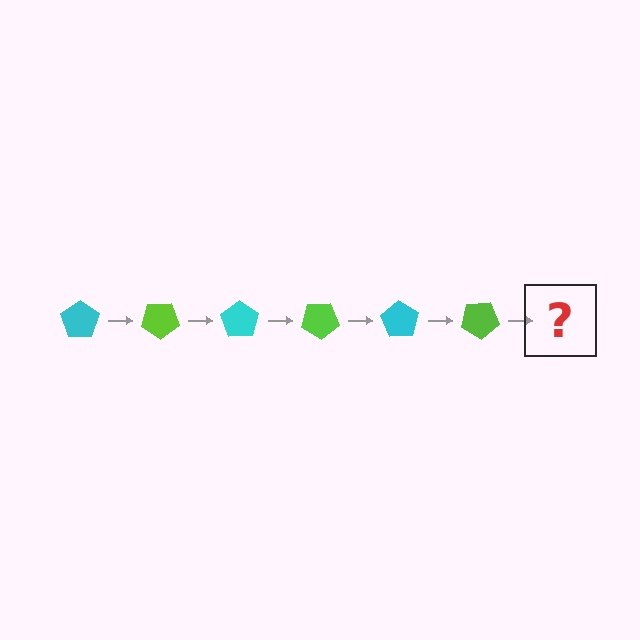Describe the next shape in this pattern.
It should be a cyan pentagon, rotated 210 degrees from the start.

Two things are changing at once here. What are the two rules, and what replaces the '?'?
The two rules are that it rotates 35 degrees each step and the color cycles through cyan and lime. The '?' should be a cyan pentagon, rotated 210 degrees from the start.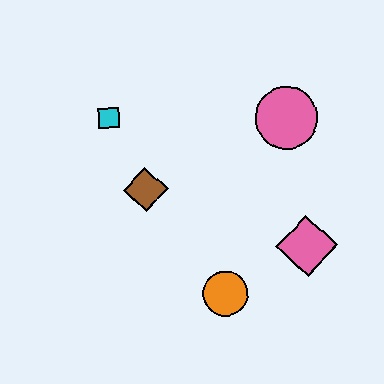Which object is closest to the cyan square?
The brown diamond is closest to the cyan square.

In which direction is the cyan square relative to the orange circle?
The cyan square is above the orange circle.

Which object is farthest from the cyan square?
The pink diamond is farthest from the cyan square.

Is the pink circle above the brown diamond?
Yes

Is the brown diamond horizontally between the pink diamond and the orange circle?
No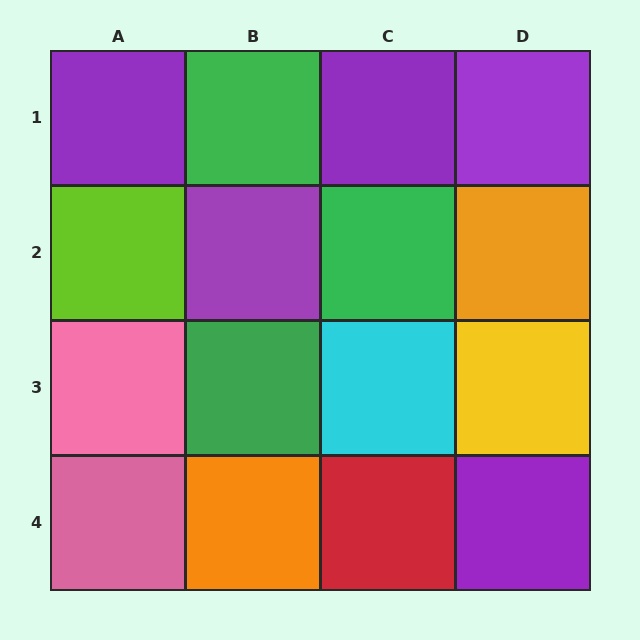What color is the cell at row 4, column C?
Red.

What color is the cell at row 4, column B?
Orange.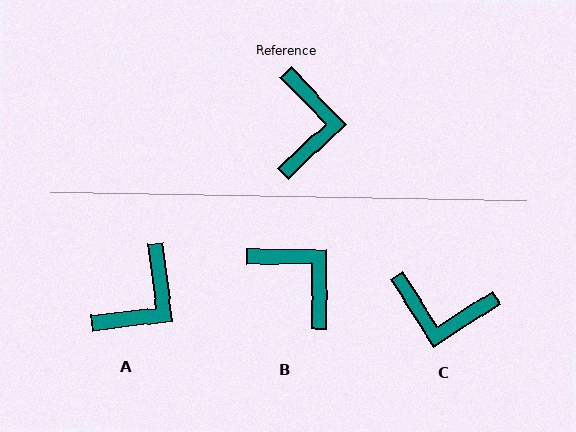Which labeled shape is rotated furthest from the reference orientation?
C, about 101 degrees away.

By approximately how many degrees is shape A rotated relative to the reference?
Approximately 37 degrees clockwise.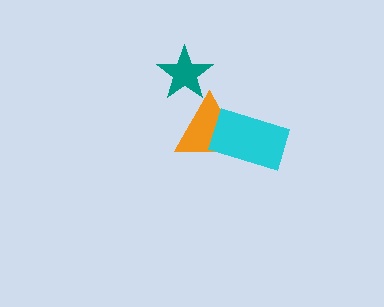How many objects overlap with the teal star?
1 object overlaps with the teal star.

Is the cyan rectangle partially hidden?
No, no other shape covers it.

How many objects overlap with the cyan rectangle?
1 object overlaps with the cyan rectangle.